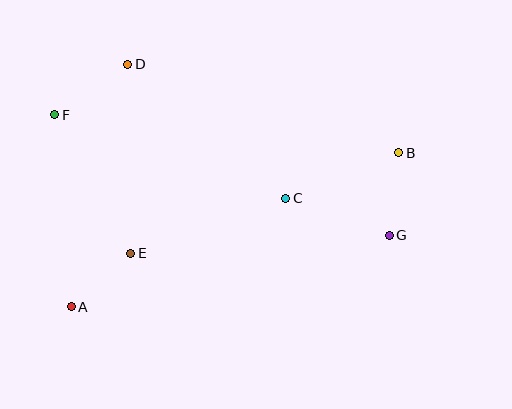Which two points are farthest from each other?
Points A and B are farthest from each other.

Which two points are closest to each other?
Points A and E are closest to each other.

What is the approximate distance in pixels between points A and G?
The distance between A and G is approximately 326 pixels.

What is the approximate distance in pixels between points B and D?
The distance between B and D is approximately 285 pixels.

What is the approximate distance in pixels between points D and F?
The distance between D and F is approximately 89 pixels.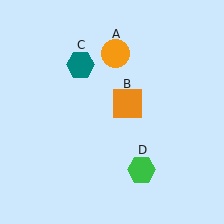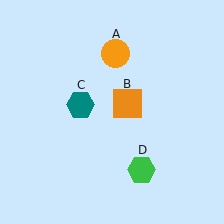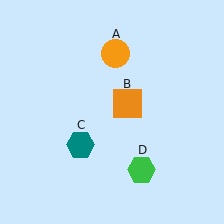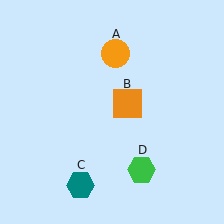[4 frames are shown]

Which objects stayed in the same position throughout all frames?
Orange circle (object A) and orange square (object B) and green hexagon (object D) remained stationary.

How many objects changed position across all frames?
1 object changed position: teal hexagon (object C).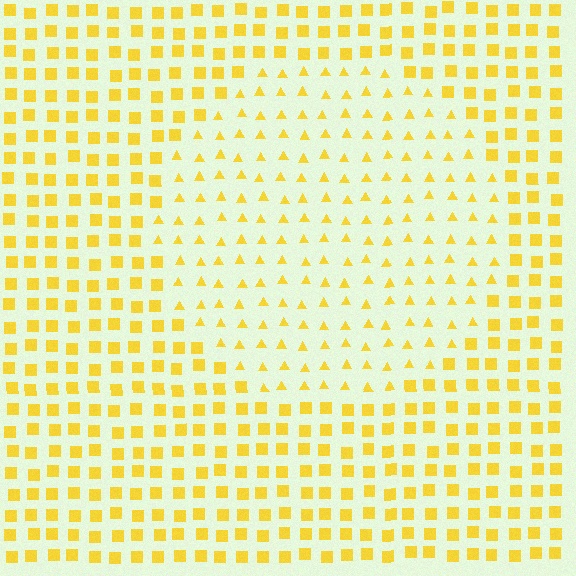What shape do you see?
I see a circle.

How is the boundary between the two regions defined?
The boundary is defined by a change in element shape: triangles inside vs. squares outside. All elements share the same color and spacing.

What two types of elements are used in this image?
The image uses triangles inside the circle region and squares outside it.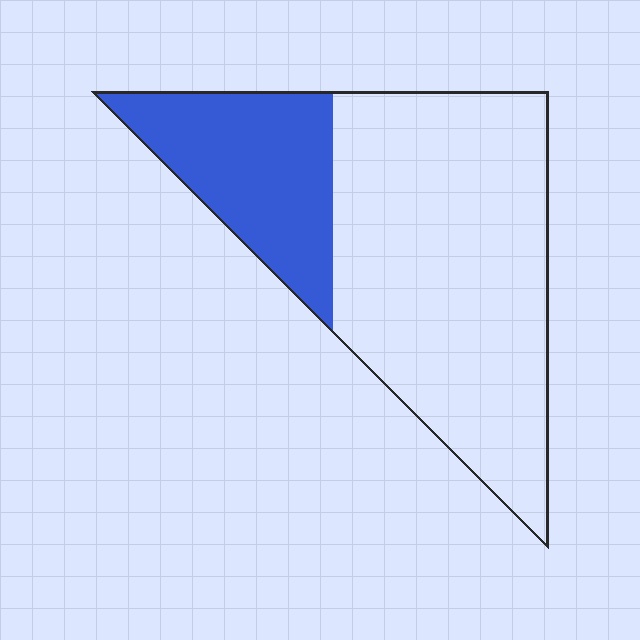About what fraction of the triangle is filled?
About one quarter (1/4).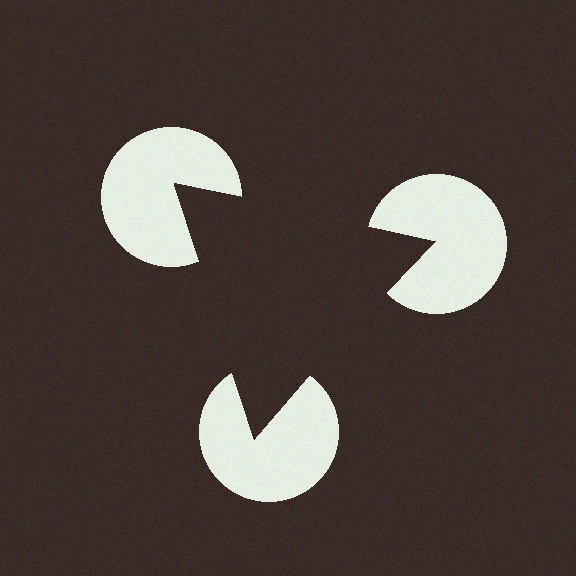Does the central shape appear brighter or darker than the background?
It typically appears slightly darker than the background, even though no actual brightness change is drawn.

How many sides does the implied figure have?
3 sides.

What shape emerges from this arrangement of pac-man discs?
An illusory triangle — its edges are inferred from the aligned wedge cuts in the pac-man discs, not physically drawn.